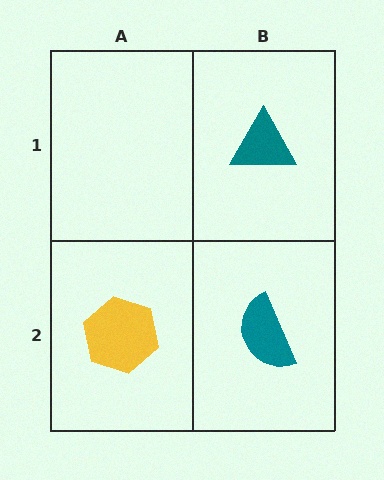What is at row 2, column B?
A teal semicircle.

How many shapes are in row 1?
1 shape.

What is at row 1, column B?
A teal triangle.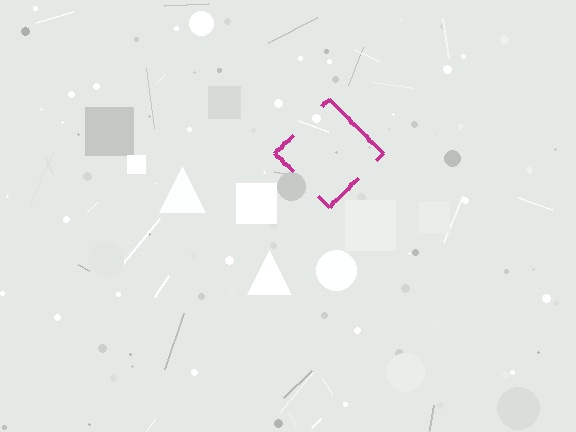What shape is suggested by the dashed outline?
The dashed outline suggests a diamond.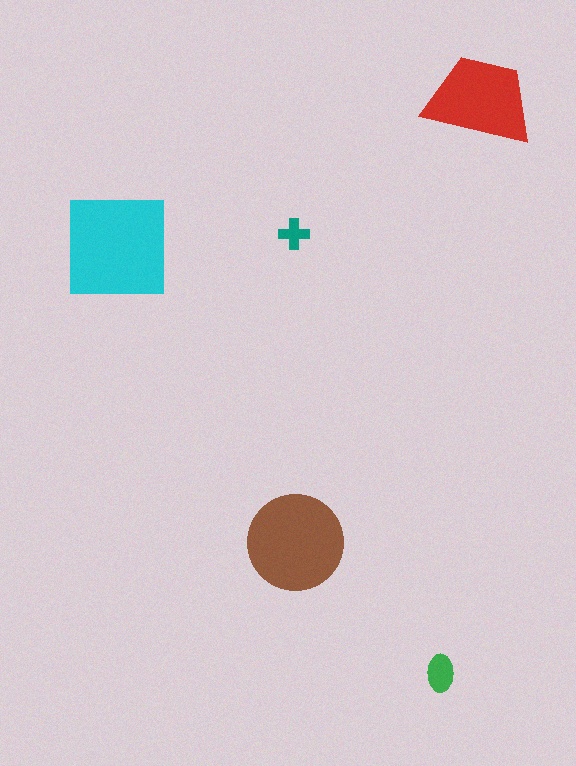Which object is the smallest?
The teal cross.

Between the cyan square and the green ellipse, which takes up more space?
The cyan square.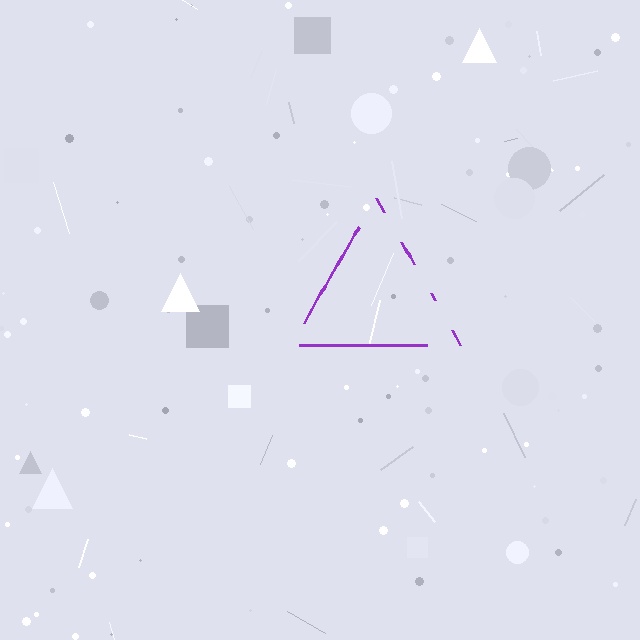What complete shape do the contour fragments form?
The contour fragments form a triangle.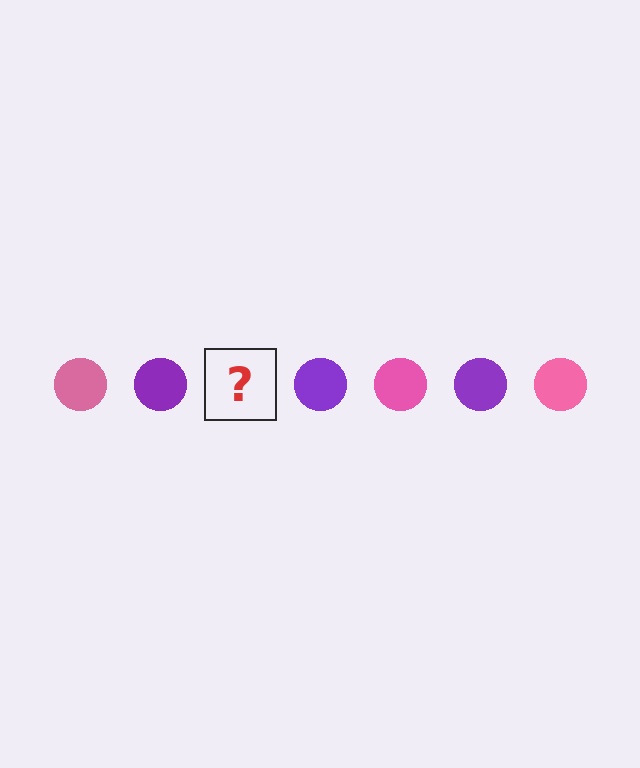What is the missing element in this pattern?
The missing element is a pink circle.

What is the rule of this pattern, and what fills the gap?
The rule is that the pattern cycles through pink, purple circles. The gap should be filled with a pink circle.